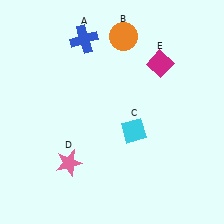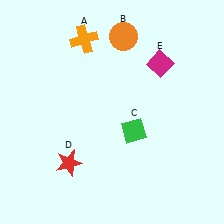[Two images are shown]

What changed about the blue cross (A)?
In Image 1, A is blue. In Image 2, it changed to orange.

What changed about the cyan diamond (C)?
In Image 1, C is cyan. In Image 2, it changed to green.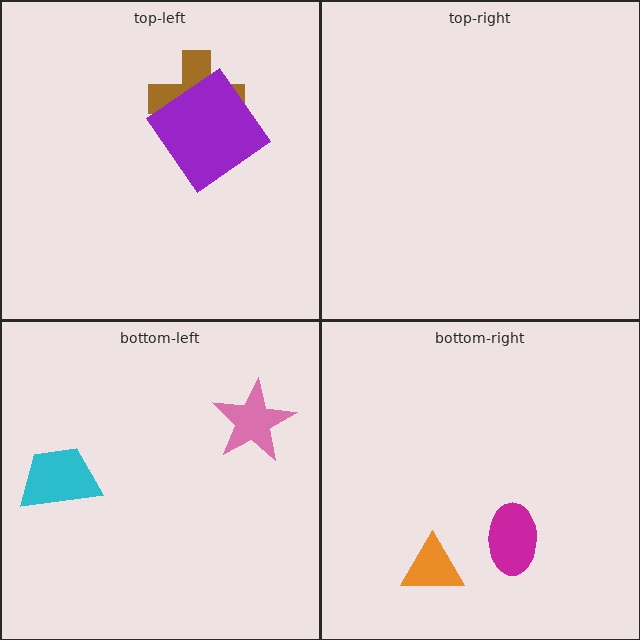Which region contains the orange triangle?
The bottom-right region.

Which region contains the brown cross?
The top-left region.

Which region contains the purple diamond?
The top-left region.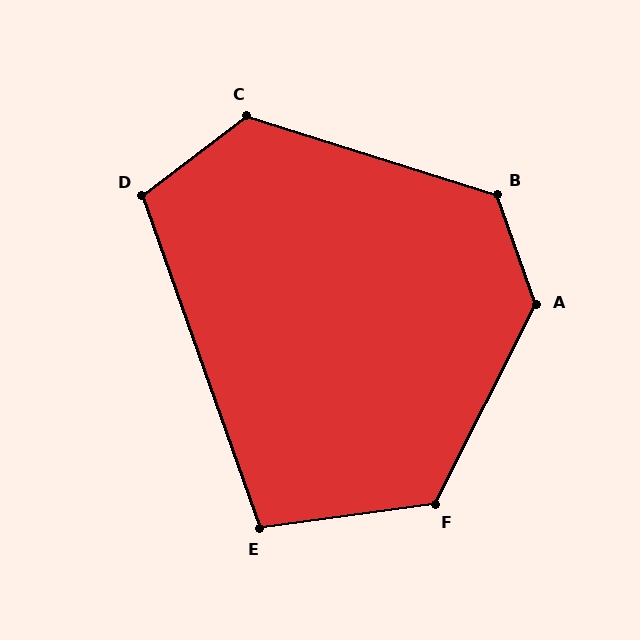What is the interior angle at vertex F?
Approximately 125 degrees (obtuse).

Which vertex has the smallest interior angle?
E, at approximately 102 degrees.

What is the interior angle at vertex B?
Approximately 127 degrees (obtuse).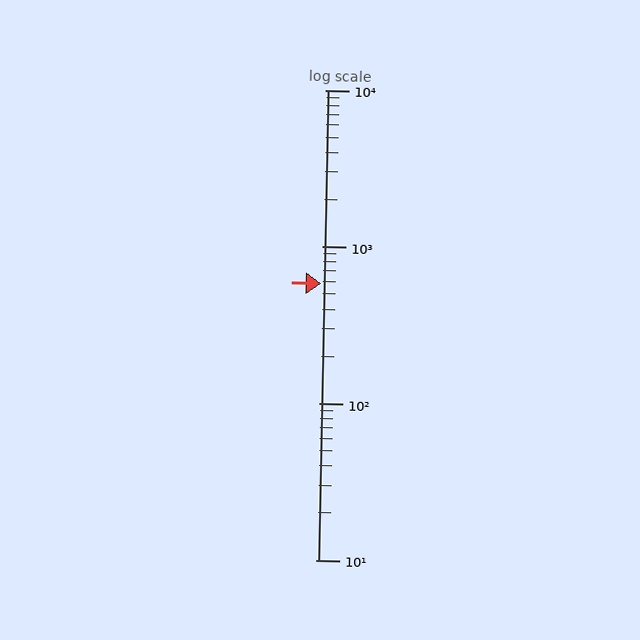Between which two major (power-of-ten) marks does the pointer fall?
The pointer is between 100 and 1000.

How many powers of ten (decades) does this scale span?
The scale spans 3 decades, from 10 to 10000.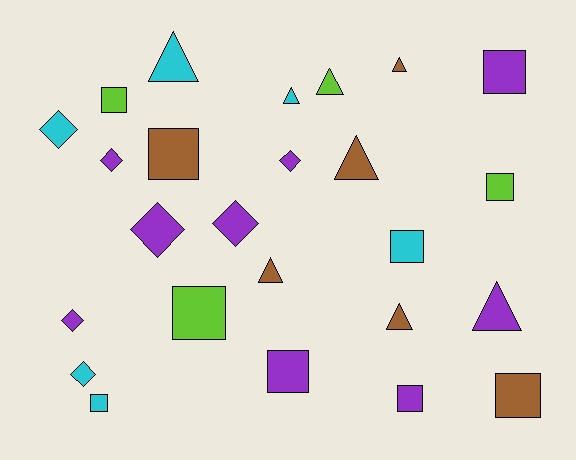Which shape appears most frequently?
Square, with 10 objects.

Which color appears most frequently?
Purple, with 9 objects.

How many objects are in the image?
There are 25 objects.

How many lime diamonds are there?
There are no lime diamonds.